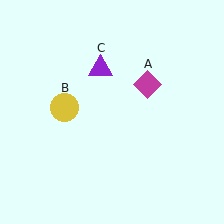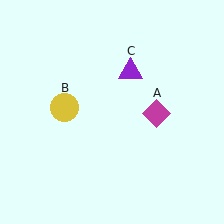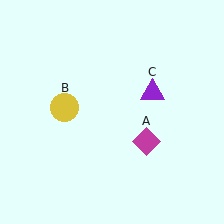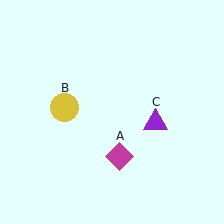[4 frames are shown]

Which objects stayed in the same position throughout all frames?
Yellow circle (object B) remained stationary.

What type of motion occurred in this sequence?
The magenta diamond (object A), purple triangle (object C) rotated clockwise around the center of the scene.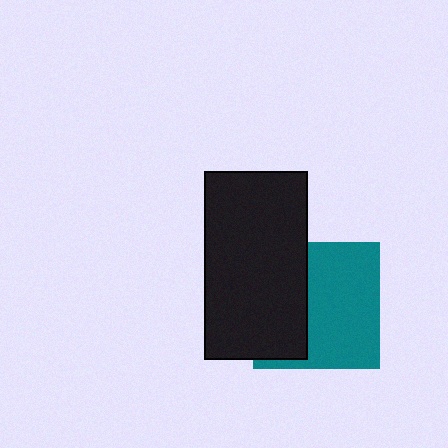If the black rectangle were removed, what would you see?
You would see the complete teal square.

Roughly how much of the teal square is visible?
About half of it is visible (roughly 60%).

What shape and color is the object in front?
The object in front is a black rectangle.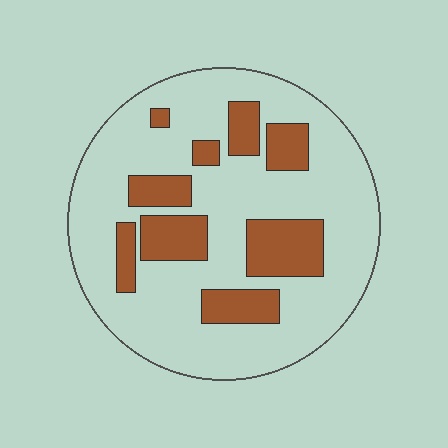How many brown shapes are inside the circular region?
9.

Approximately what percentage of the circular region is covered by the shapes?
Approximately 25%.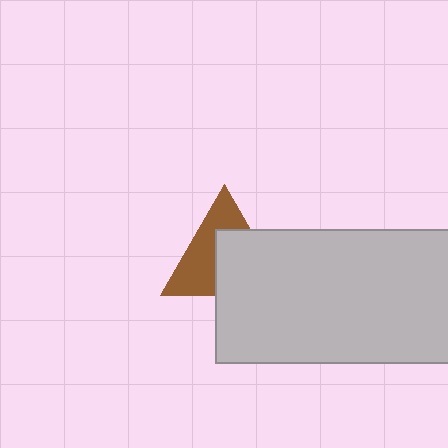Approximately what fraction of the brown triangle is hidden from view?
Roughly 50% of the brown triangle is hidden behind the light gray rectangle.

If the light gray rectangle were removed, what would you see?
You would see the complete brown triangle.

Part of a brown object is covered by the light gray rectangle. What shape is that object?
It is a triangle.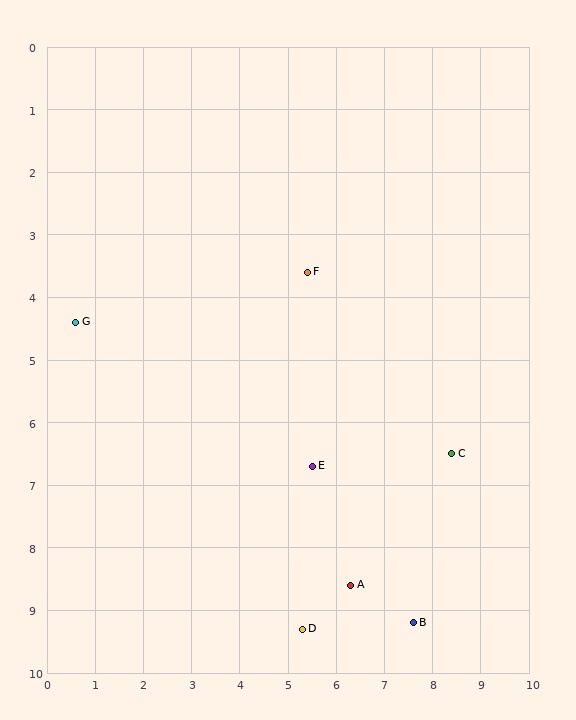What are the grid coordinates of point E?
Point E is at approximately (5.5, 6.7).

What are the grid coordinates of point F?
Point F is at approximately (5.4, 3.6).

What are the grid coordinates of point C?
Point C is at approximately (8.4, 6.5).